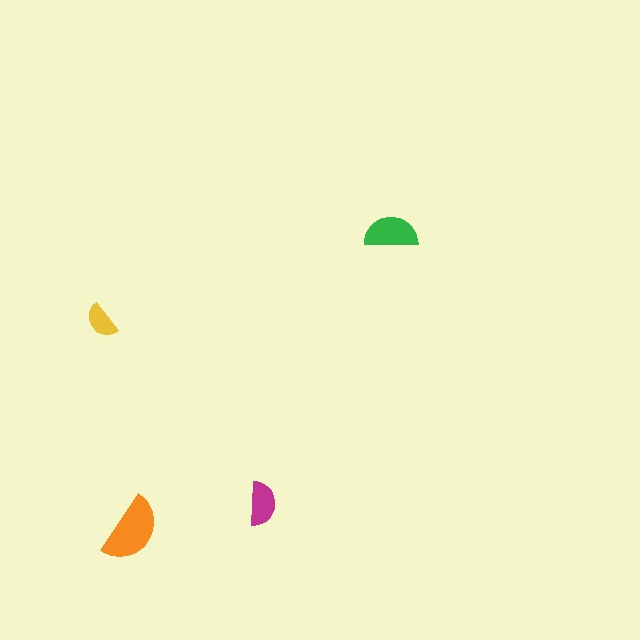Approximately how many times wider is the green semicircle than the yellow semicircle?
About 1.5 times wider.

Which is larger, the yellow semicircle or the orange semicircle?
The orange one.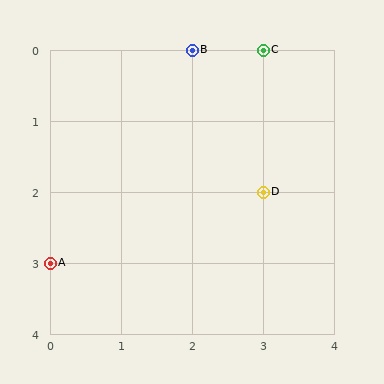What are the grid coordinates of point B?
Point B is at grid coordinates (2, 0).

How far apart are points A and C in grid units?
Points A and C are 3 columns and 3 rows apart (about 4.2 grid units diagonally).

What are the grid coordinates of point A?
Point A is at grid coordinates (0, 3).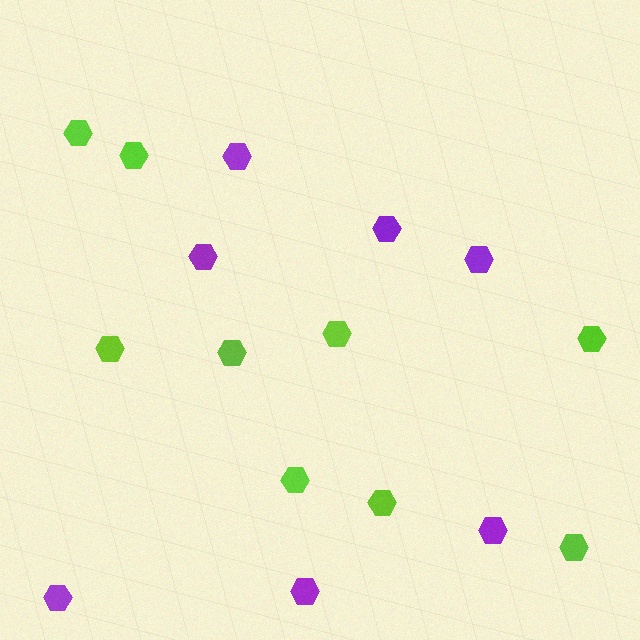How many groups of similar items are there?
There are 2 groups: one group of purple hexagons (7) and one group of lime hexagons (9).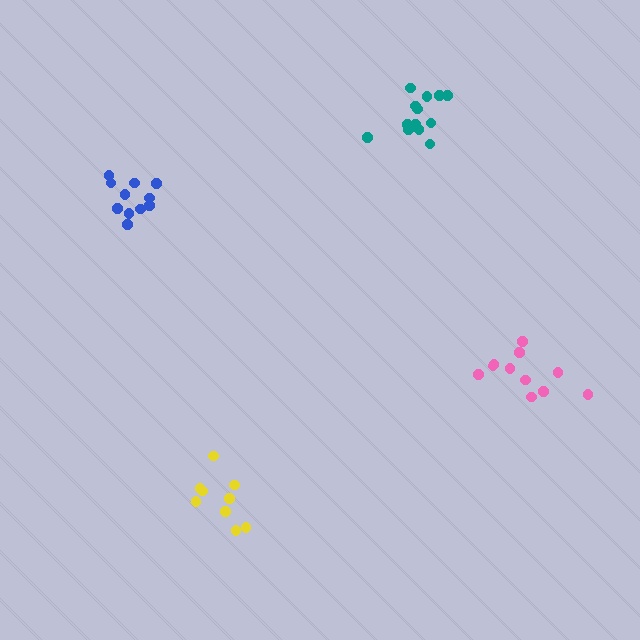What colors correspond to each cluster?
The clusters are colored: teal, pink, blue, yellow.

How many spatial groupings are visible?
There are 4 spatial groupings.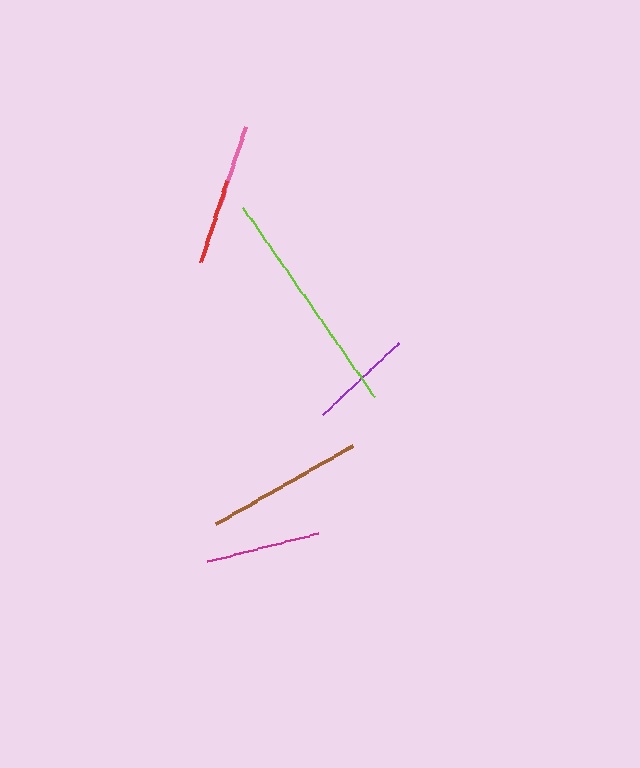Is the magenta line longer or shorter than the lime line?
The lime line is longer than the magenta line.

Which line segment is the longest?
The lime line is the longest at approximately 230 pixels.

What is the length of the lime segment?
The lime segment is approximately 230 pixels long.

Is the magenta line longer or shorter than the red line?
The magenta line is longer than the red line.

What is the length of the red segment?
The red segment is approximately 84 pixels long.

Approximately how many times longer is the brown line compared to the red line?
The brown line is approximately 1.9 times the length of the red line.